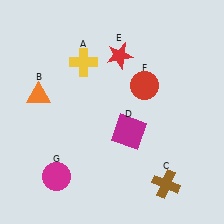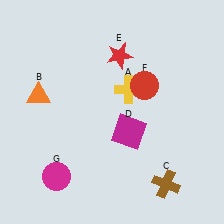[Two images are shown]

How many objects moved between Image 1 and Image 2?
1 object moved between the two images.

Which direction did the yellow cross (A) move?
The yellow cross (A) moved right.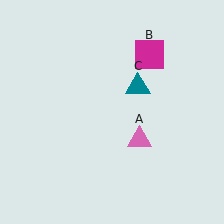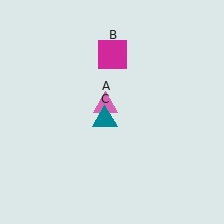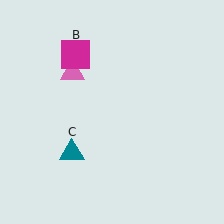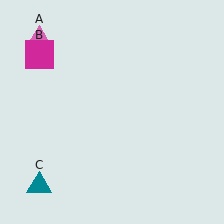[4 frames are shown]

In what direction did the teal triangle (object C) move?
The teal triangle (object C) moved down and to the left.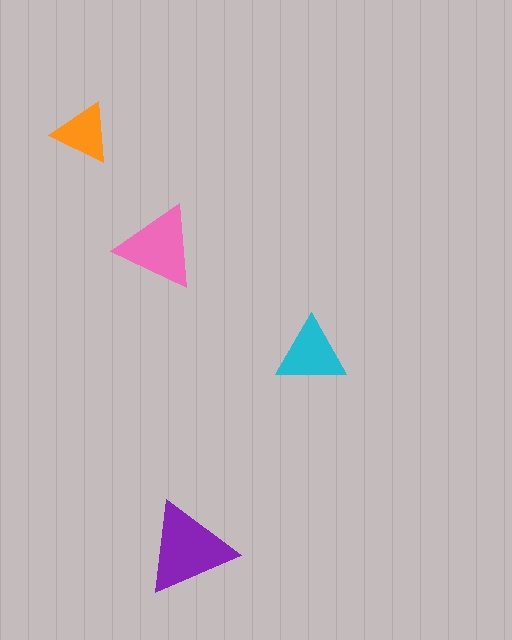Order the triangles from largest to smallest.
the purple one, the pink one, the cyan one, the orange one.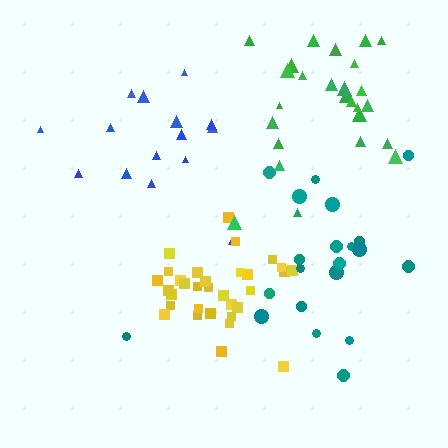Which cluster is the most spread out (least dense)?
Blue.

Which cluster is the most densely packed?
Yellow.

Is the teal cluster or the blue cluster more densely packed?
Teal.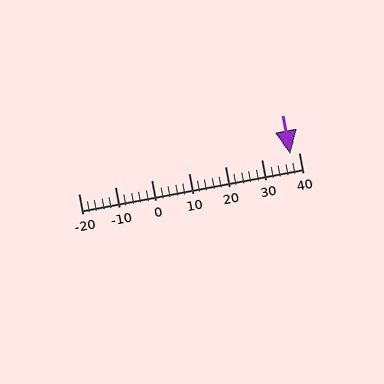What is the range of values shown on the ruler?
The ruler shows values from -20 to 40.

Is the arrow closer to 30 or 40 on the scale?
The arrow is closer to 40.